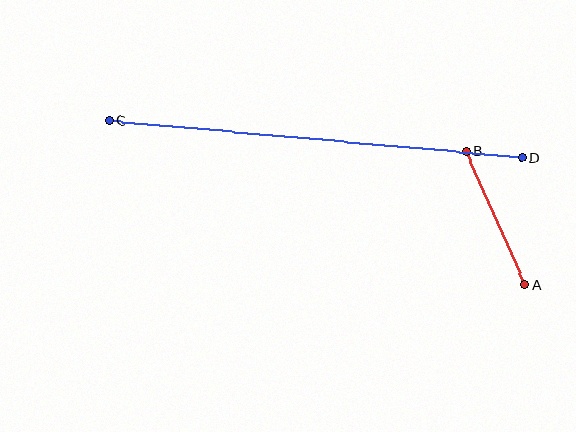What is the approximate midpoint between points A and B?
The midpoint is at approximately (495, 218) pixels.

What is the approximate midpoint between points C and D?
The midpoint is at approximately (315, 139) pixels.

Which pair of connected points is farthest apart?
Points C and D are farthest apart.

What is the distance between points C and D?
The distance is approximately 415 pixels.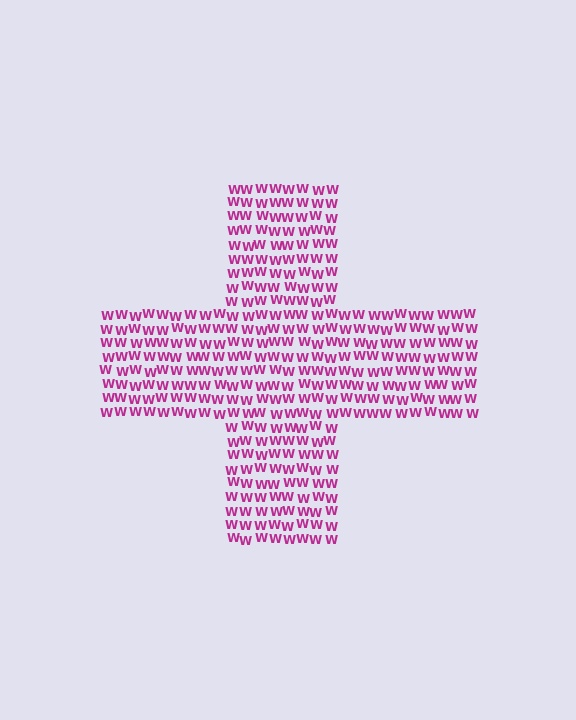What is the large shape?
The large shape is a cross.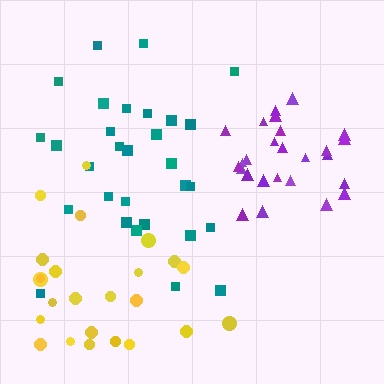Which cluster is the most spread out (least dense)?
Yellow.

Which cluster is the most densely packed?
Purple.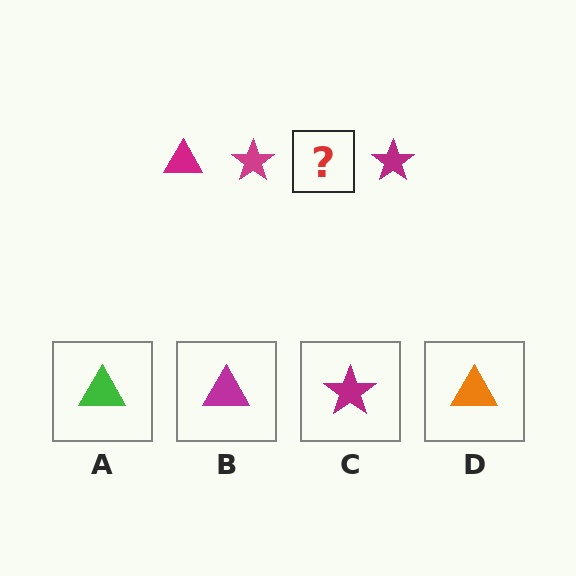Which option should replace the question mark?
Option B.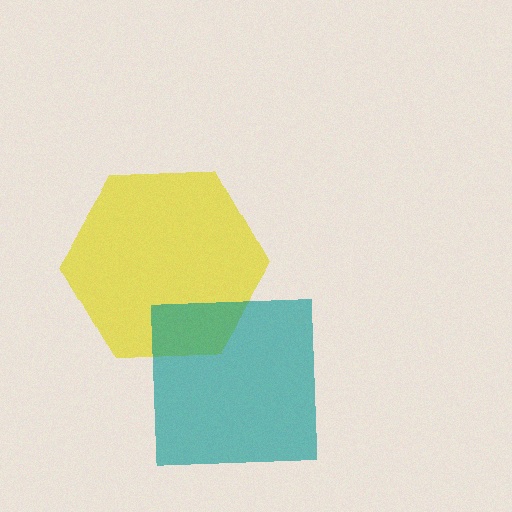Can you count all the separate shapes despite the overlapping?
Yes, there are 2 separate shapes.